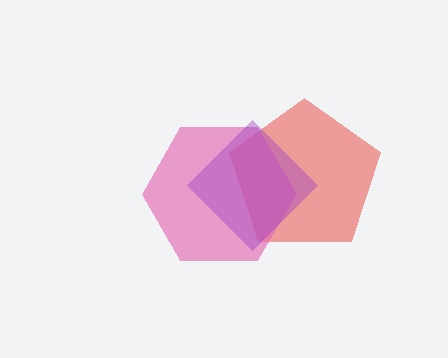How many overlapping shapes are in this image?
There are 3 overlapping shapes in the image.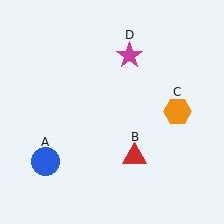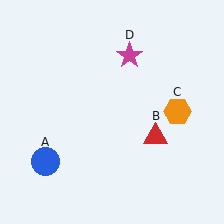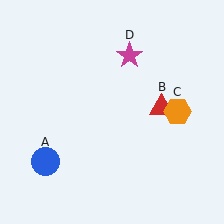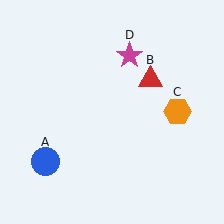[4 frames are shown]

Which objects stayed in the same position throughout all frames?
Blue circle (object A) and orange hexagon (object C) and magenta star (object D) remained stationary.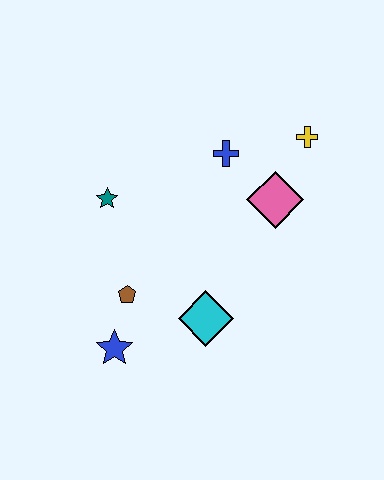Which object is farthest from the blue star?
The yellow cross is farthest from the blue star.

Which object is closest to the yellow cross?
The pink diamond is closest to the yellow cross.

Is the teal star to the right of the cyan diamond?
No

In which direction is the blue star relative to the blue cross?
The blue star is below the blue cross.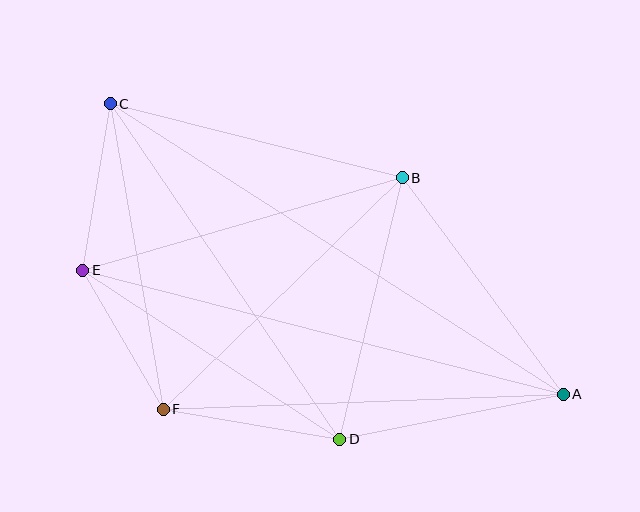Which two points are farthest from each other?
Points A and C are farthest from each other.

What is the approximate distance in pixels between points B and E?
The distance between B and E is approximately 332 pixels.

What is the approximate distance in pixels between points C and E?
The distance between C and E is approximately 169 pixels.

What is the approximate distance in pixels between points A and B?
The distance between A and B is approximately 270 pixels.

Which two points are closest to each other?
Points E and F are closest to each other.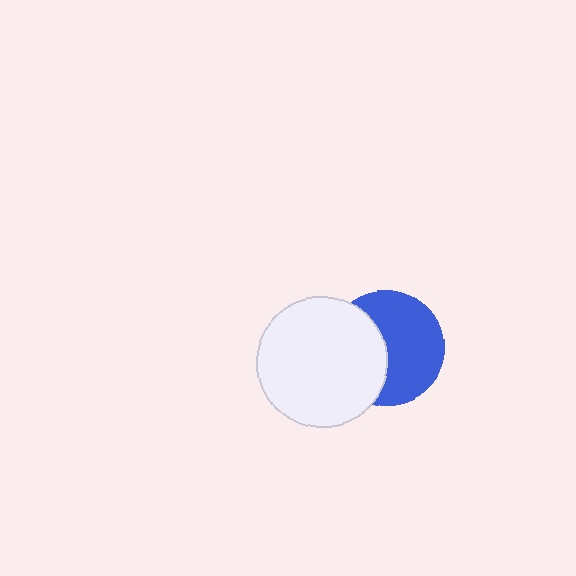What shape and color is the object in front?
The object in front is a white circle.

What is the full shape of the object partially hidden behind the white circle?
The partially hidden object is a blue circle.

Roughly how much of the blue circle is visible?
About half of it is visible (roughly 60%).